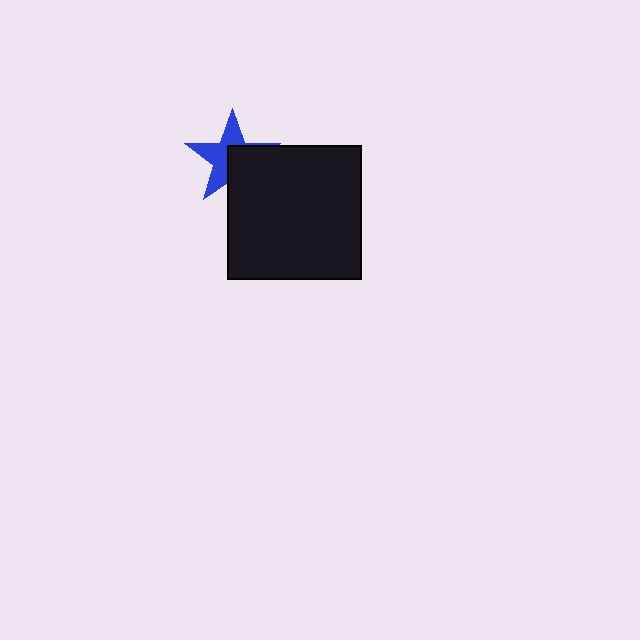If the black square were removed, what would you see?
You would see the complete blue star.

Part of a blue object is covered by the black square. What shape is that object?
It is a star.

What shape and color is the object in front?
The object in front is a black square.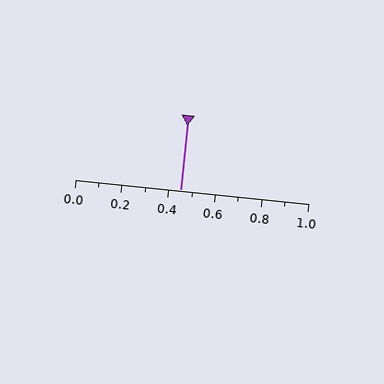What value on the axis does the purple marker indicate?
The marker indicates approximately 0.45.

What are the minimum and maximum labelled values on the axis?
The axis runs from 0.0 to 1.0.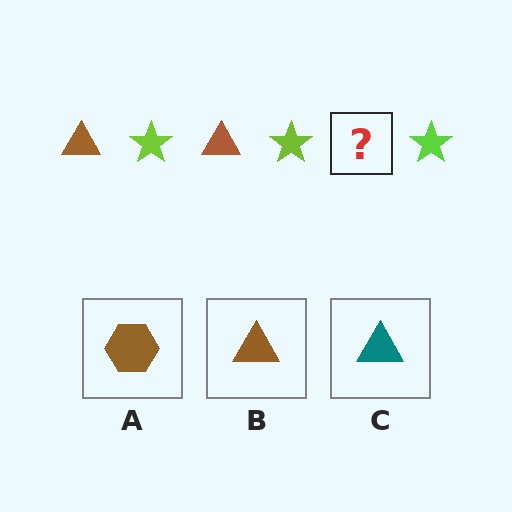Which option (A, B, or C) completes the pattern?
B.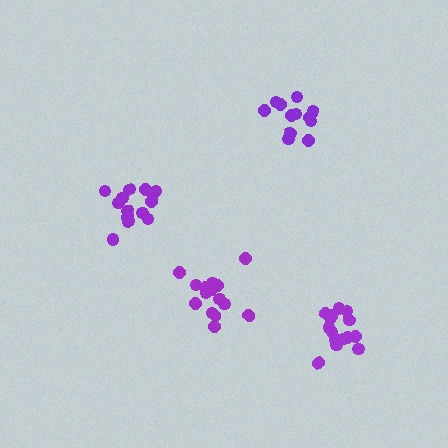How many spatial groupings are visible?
There are 4 spatial groupings.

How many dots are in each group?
Group 1: 12 dots, Group 2: 15 dots, Group 3: 15 dots, Group 4: 15 dots (57 total).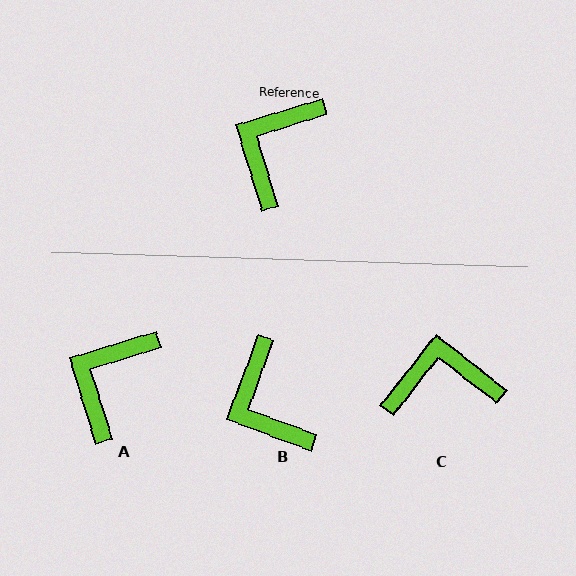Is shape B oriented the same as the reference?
No, it is off by about 53 degrees.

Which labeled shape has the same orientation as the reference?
A.